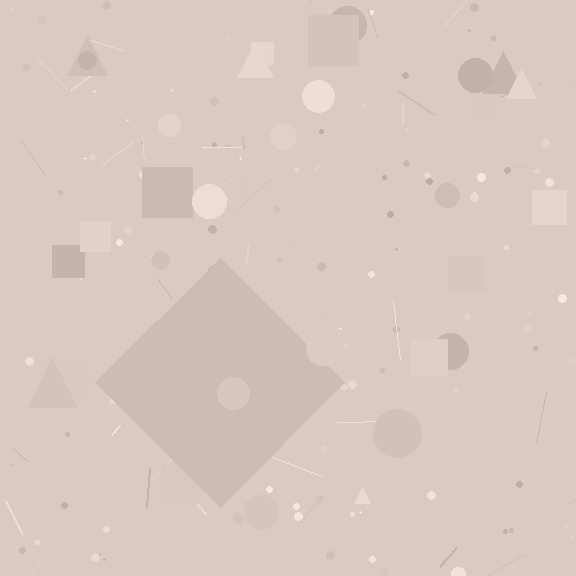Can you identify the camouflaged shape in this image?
The camouflaged shape is a diamond.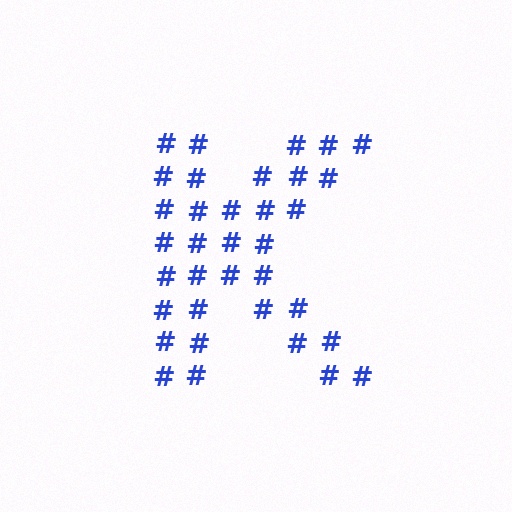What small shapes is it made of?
It is made of small hash symbols.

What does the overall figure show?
The overall figure shows the letter K.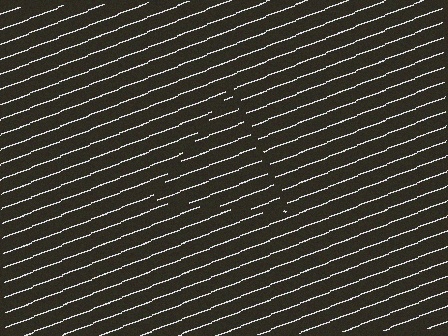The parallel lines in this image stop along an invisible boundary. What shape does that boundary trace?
An illusory triangle. The interior of the shape contains the same grating, shifted by half a period — the contour is defined by the phase discontinuity where line-ends from the inner and outer gratings abut.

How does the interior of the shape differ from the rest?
The interior of the shape contains the same grating, shifted by half a period — the contour is defined by the phase discontinuity where line-ends from the inner and outer gratings abut.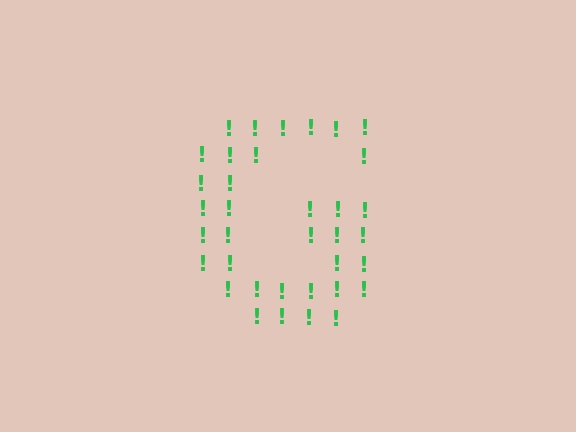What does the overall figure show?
The overall figure shows the letter G.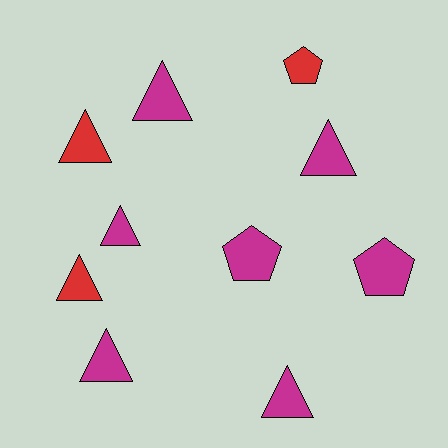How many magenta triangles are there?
There are 5 magenta triangles.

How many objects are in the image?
There are 10 objects.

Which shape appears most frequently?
Triangle, with 7 objects.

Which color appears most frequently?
Magenta, with 7 objects.